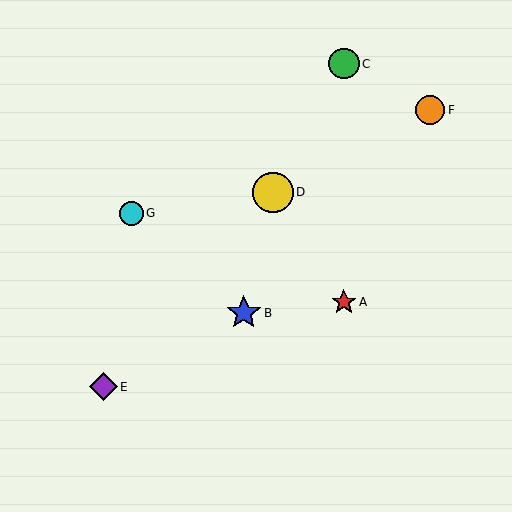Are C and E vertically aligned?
No, C is at x≈344 and E is at x≈103.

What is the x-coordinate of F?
Object F is at x≈430.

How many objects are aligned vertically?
2 objects (A, C) are aligned vertically.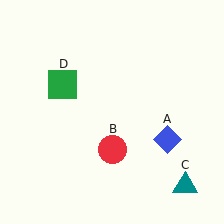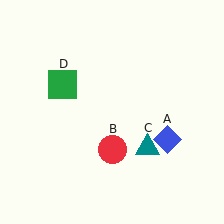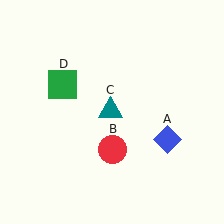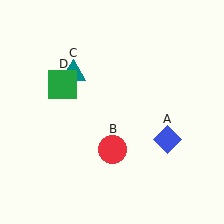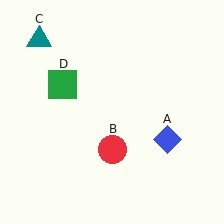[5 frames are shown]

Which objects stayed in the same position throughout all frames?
Blue diamond (object A) and red circle (object B) and green square (object D) remained stationary.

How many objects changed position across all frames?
1 object changed position: teal triangle (object C).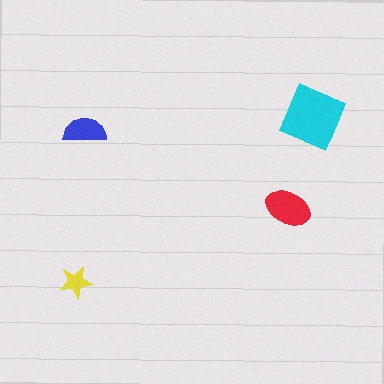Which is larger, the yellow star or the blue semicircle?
The blue semicircle.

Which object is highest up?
The cyan square is topmost.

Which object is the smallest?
The yellow star.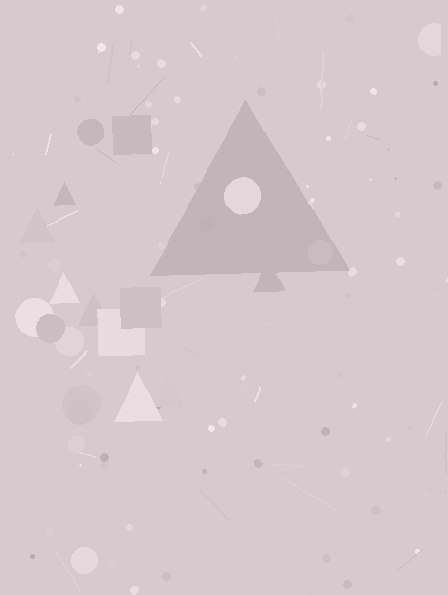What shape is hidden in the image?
A triangle is hidden in the image.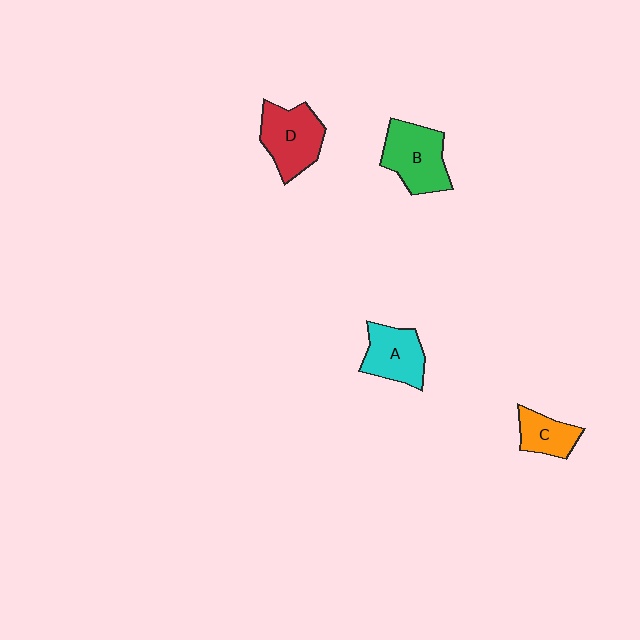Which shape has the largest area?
Shape B (green).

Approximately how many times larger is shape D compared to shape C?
Approximately 1.6 times.